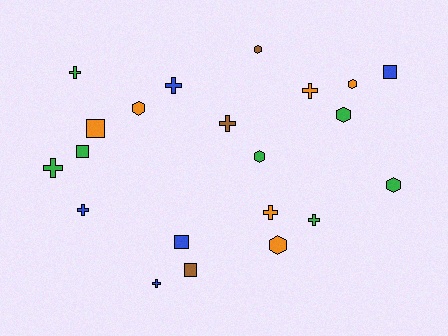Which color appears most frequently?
Green, with 7 objects.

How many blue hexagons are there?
There are no blue hexagons.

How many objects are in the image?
There are 21 objects.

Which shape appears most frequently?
Cross, with 9 objects.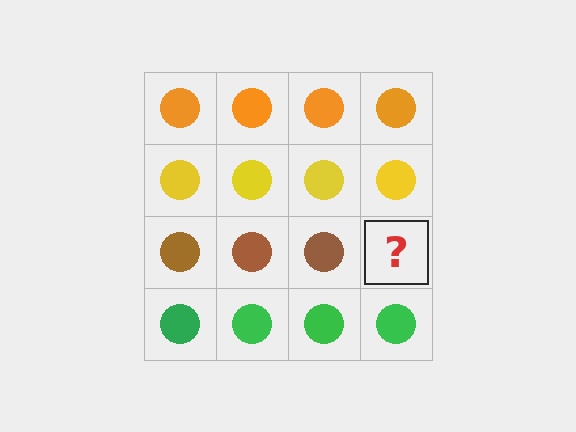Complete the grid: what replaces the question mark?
The question mark should be replaced with a brown circle.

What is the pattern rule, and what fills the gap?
The rule is that each row has a consistent color. The gap should be filled with a brown circle.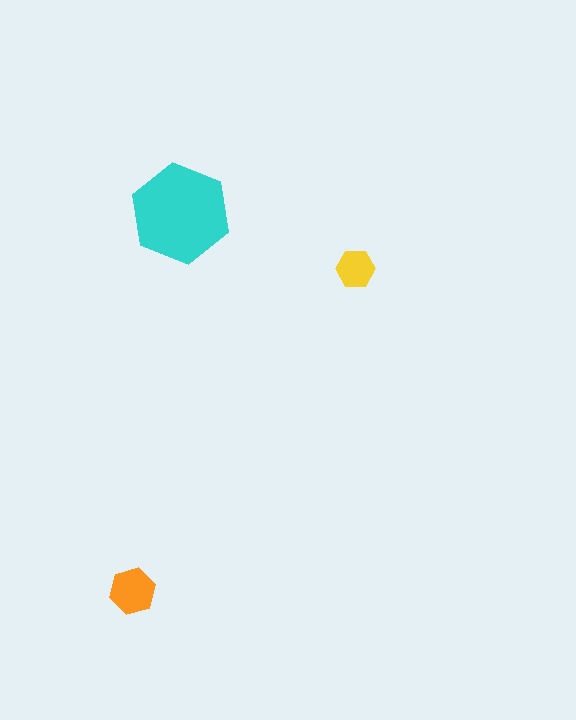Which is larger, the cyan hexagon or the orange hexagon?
The cyan one.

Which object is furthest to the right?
The yellow hexagon is rightmost.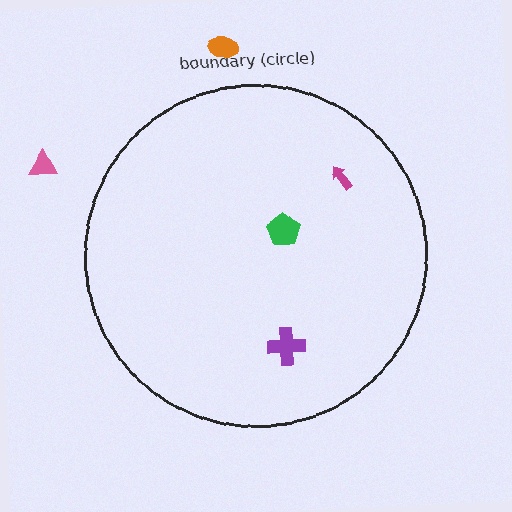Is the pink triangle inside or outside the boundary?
Outside.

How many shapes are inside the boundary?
3 inside, 2 outside.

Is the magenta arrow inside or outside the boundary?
Inside.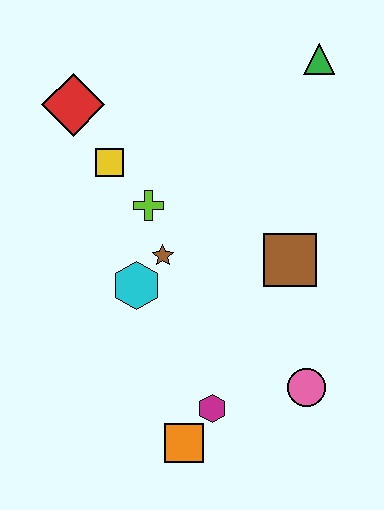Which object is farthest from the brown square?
The red diamond is farthest from the brown square.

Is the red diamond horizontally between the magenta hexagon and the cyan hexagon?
No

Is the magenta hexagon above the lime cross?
No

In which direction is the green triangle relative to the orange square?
The green triangle is above the orange square.